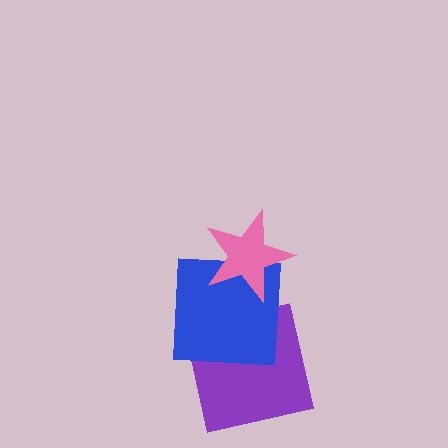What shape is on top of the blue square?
The pink star is on top of the blue square.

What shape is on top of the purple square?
The blue square is on top of the purple square.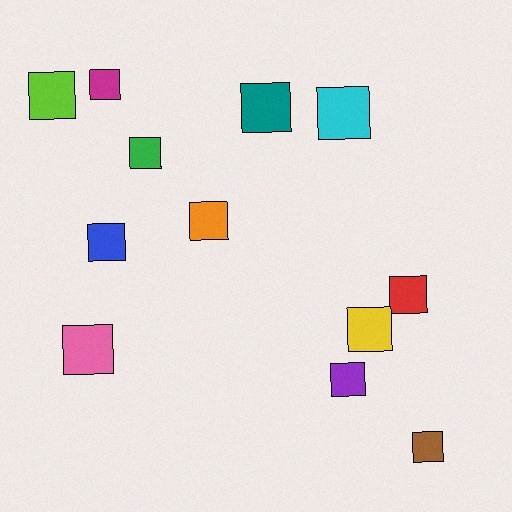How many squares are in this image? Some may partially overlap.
There are 12 squares.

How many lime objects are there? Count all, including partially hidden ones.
There is 1 lime object.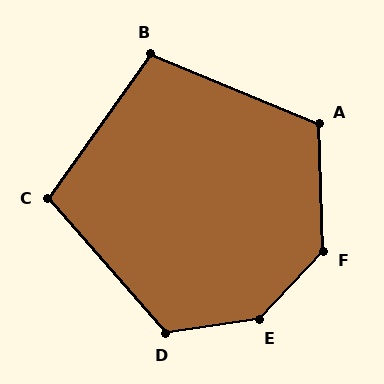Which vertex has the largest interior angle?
E, at approximately 142 degrees.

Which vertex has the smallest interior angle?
B, at approximately 103 degrees.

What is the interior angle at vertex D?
Approximately 122 degrees (obtuse).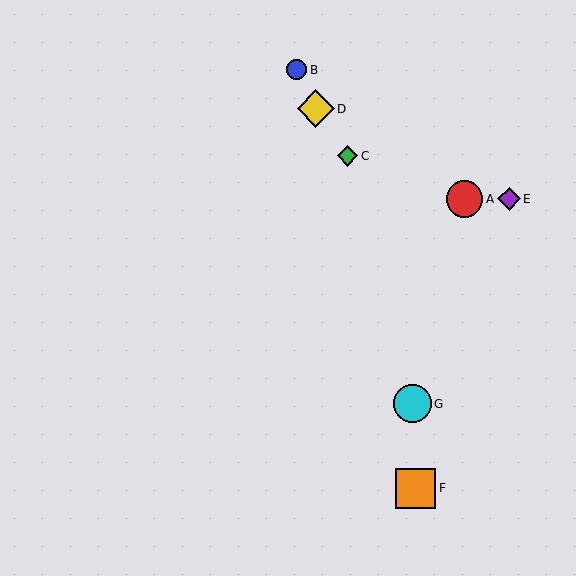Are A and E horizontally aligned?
Yes, both are at y≈199.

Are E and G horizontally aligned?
No, E is at y≈199 and G is at y≈404.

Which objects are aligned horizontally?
Objects A, E are aligned horizontally.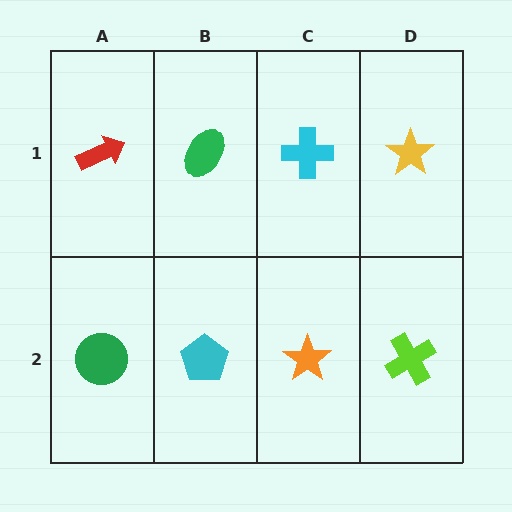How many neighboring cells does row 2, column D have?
2.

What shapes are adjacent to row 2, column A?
A red arrow (row 1, column A), a cyan pentagon (row 2, column B).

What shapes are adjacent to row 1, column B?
A cyan pentagon (row 2, column B), a red arrow (row 1, column A), a cyan cross (row 1, column C).